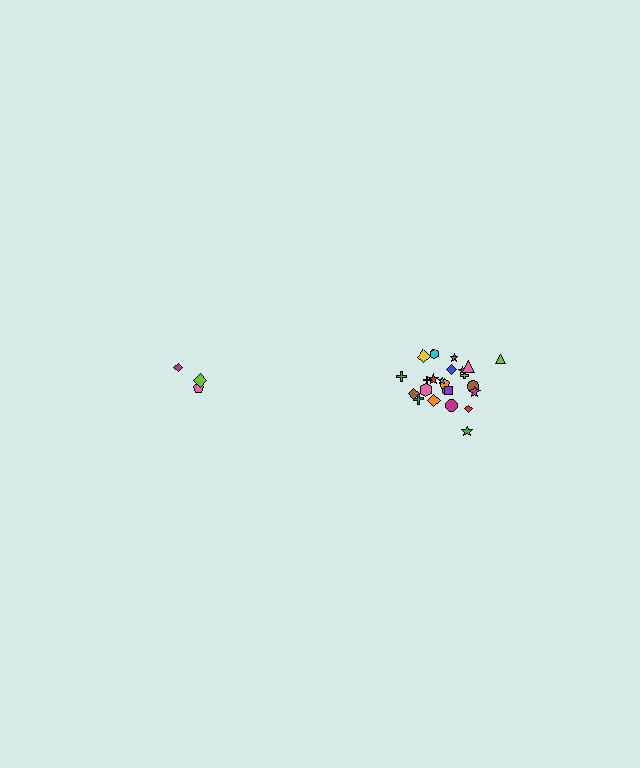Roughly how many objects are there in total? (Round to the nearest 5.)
Roughly 30 objects in total.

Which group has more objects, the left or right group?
The right group.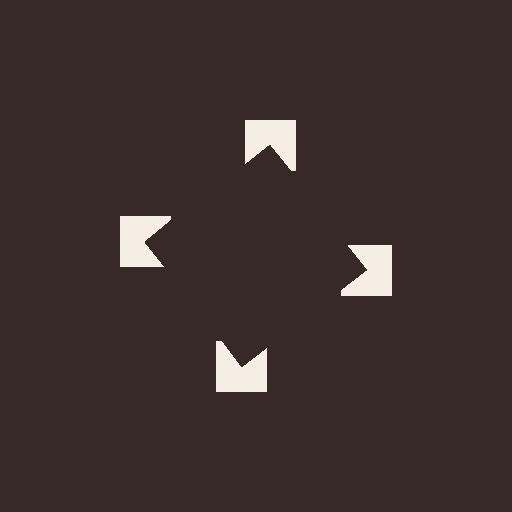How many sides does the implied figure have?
4 sides.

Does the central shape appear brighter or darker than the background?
It typically appears slightly darker than the background, even though no actual brightness change is drawn.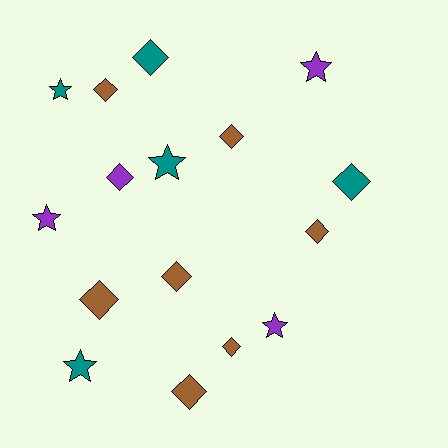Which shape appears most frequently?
Diamond, with 10 objects.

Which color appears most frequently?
Brown, with 7 objects.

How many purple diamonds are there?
There is 1 purple diamond.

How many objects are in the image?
There are 16 objects.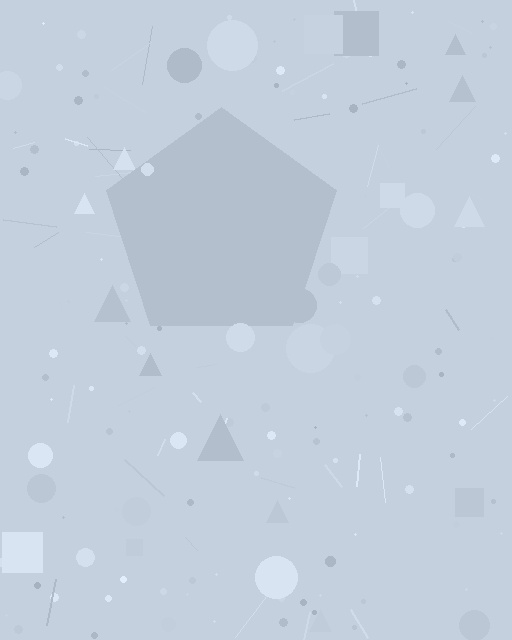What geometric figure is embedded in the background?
A pentagon is embedded in the background.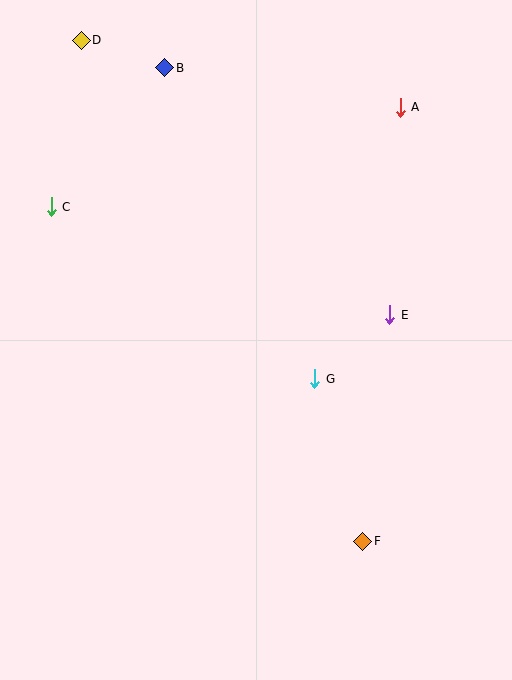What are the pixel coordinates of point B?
Point B is at (165, 68).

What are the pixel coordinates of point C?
Point C is at (51, 207).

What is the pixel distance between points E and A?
The distance between E and A is 208 pixels.